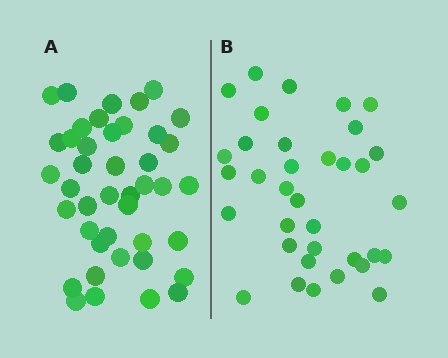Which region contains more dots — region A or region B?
Region A (the left region) has more dots.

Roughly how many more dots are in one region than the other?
Region A has roughly 8 or so more dots than region B.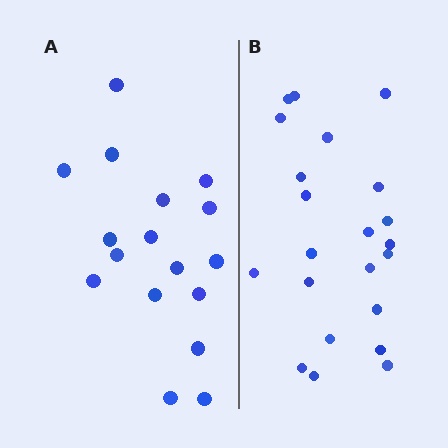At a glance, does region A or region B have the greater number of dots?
Region B (the right region) has more dots.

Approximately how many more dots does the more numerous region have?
Region B has about 5 more dots than region A.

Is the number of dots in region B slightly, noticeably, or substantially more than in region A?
Region B has noticeably more, but not dramatically so. The ratio is roughly 1.3 to 1.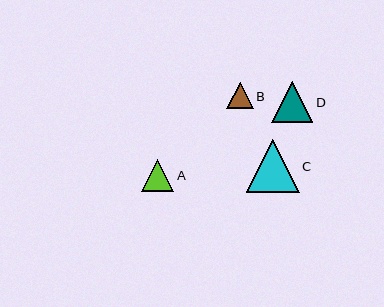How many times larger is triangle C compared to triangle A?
Triangle C is approximately 1.7 times the size of triangle A.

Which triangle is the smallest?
Triangle B is the smallest with a size of approximately 27 pixels.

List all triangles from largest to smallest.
From largest to smallest: C, D, A, B.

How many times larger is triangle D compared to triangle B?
Triangle D is approximately 1.5 times the size of triangle B.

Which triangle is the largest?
Triangle C is the largest with a size of approximately 53 pixels.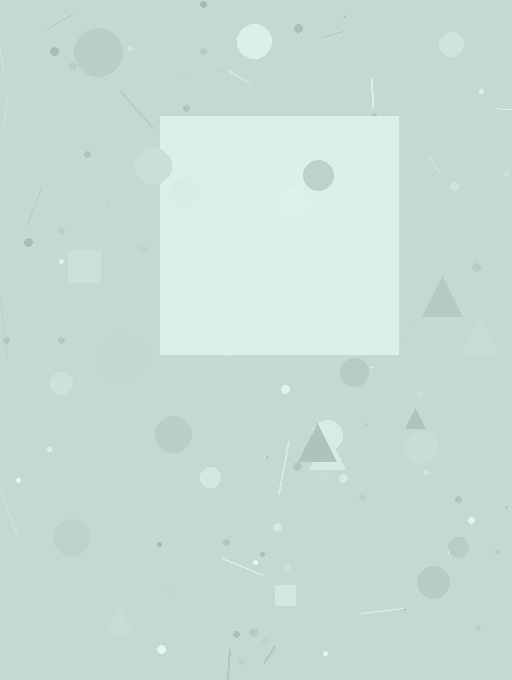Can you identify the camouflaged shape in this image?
The camouflaged shape is a square.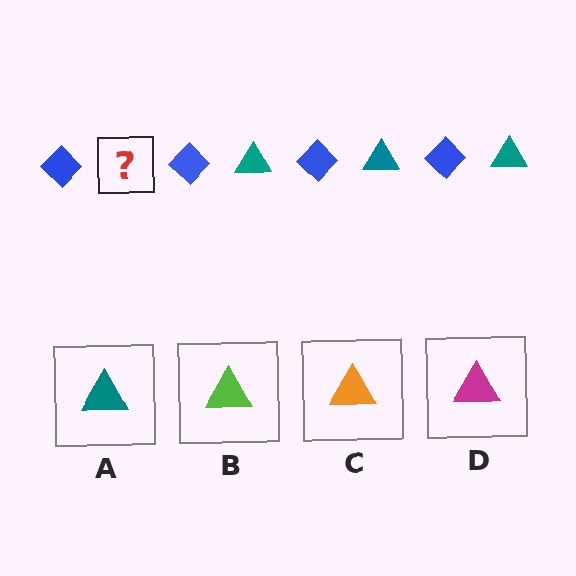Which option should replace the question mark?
Option A.